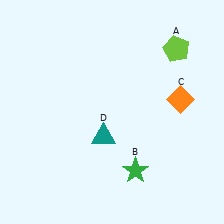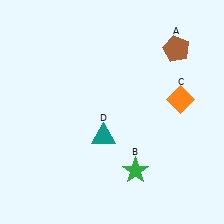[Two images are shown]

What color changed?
The pentagon (A) changed from lime in Image 1 to brown in Image 2.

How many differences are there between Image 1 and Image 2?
There is 1 difference between the two images.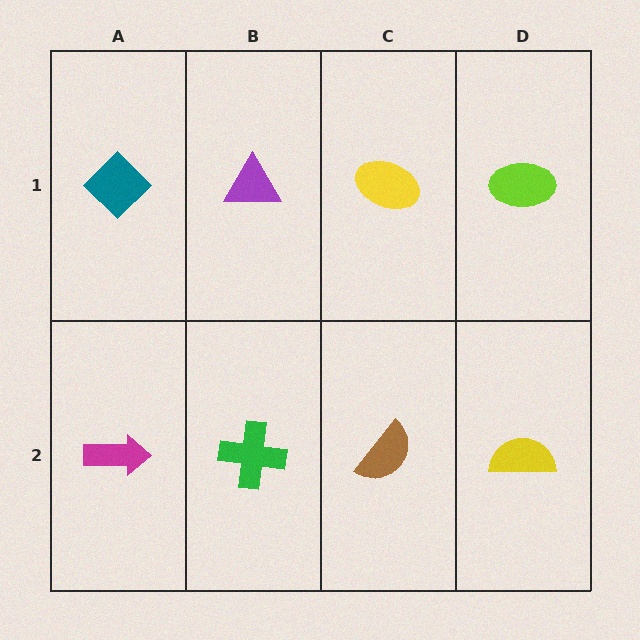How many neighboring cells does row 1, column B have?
3.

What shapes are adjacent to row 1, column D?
A yellow semicircle (row 2, column D), a yellow ellipse (row 1, column C).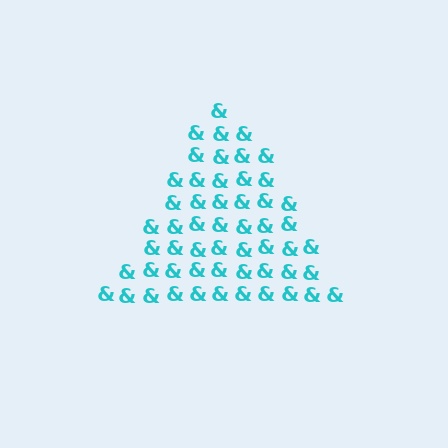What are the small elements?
The small elements are ampersands.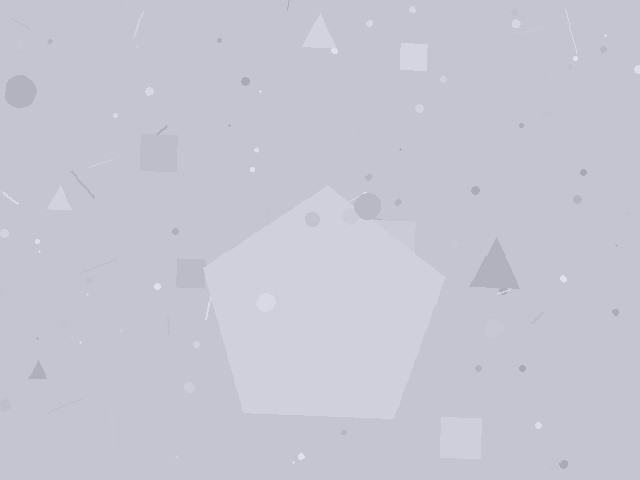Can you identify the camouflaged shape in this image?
The camouflaged shape is a pentagon.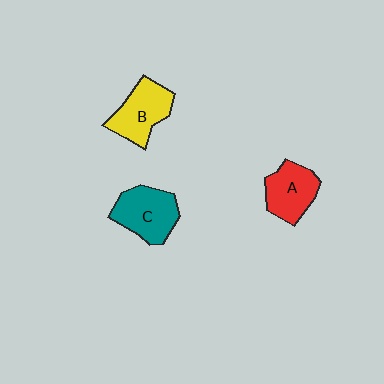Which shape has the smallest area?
Shape A (red).